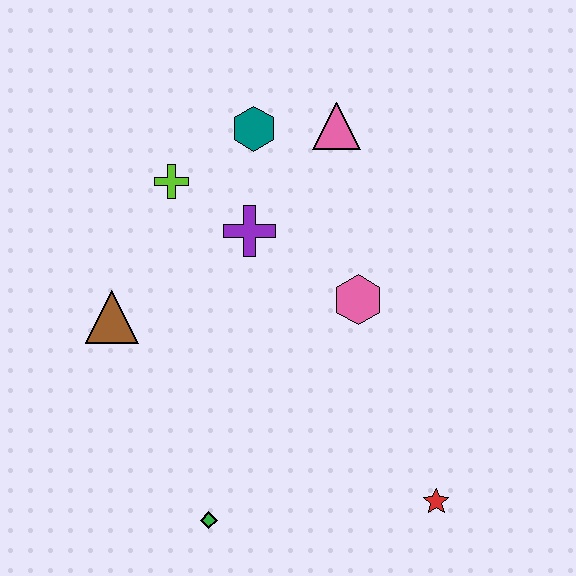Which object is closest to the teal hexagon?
The pink triangle is closest to the teal hexagon.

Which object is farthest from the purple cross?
The red star is farthest from the purple cross.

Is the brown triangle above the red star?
Yes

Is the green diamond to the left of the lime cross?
No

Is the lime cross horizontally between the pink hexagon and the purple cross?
No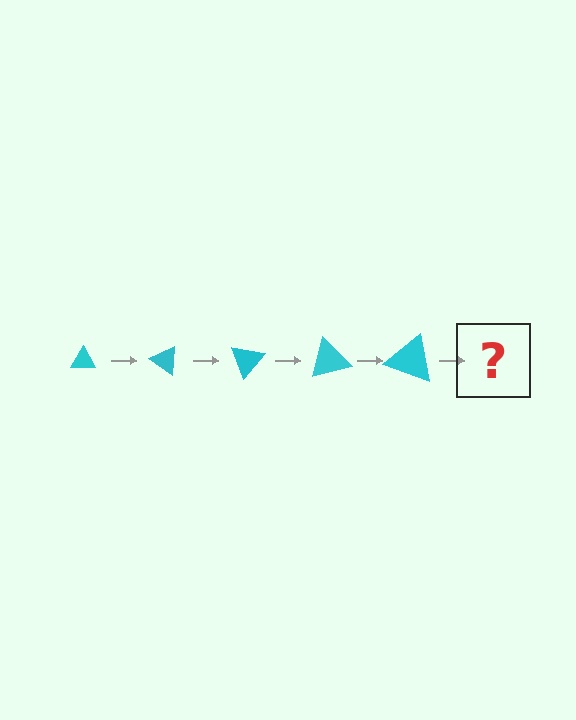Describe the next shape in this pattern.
It should be a triangle, larger than the previous one and rotated 175 degrees from the start.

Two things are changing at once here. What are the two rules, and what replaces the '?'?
The two rules are that the triangle grows larger each step and it rotates 35 degrees each step. The '?' should be a triangle, larger than the previous one and rotated 175 degrees from the start.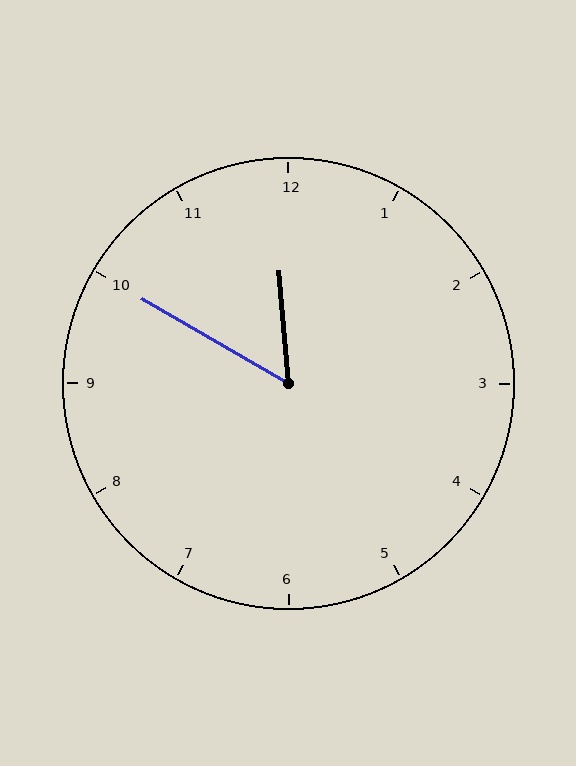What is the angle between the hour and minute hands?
Approximately 55 degrees.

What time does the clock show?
11:50.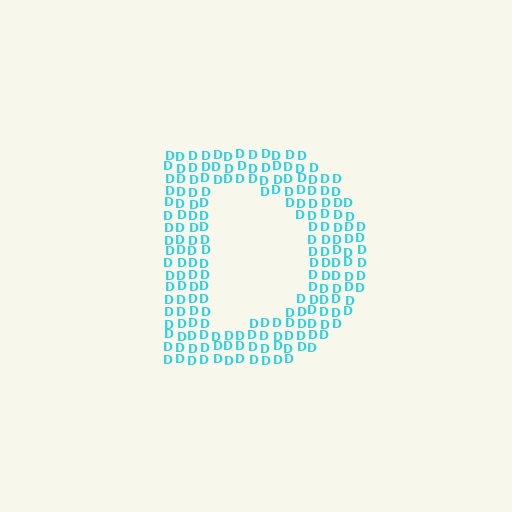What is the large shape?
The large shape is the letter D.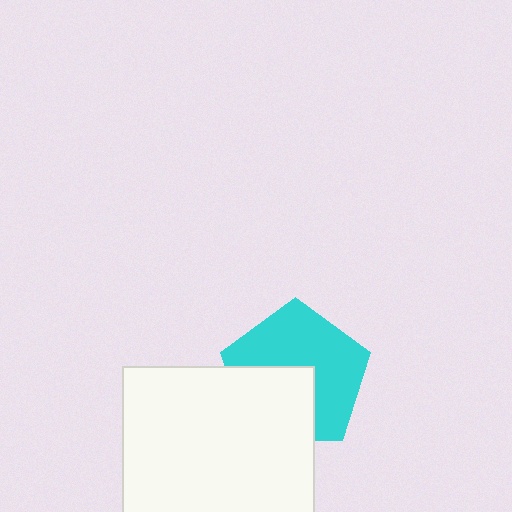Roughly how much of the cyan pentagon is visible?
About half of it is visible (roughly 60%).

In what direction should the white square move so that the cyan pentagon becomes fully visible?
The white square should move down. That is the shortest direction to clear the overlap and leave the cyan pentagon fully visible.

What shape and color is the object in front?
The object in front is a white square.